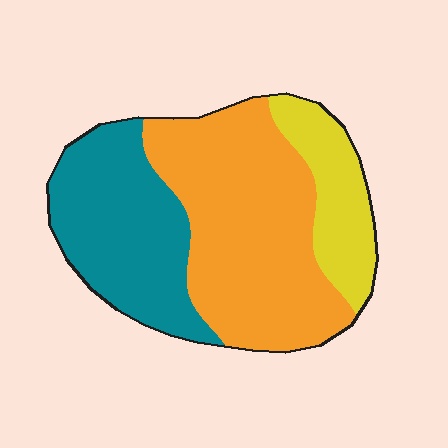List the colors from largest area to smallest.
From largest to smallest: orange, teal, yellow.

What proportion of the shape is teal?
Teal takes up between a quarter and a half of the shape.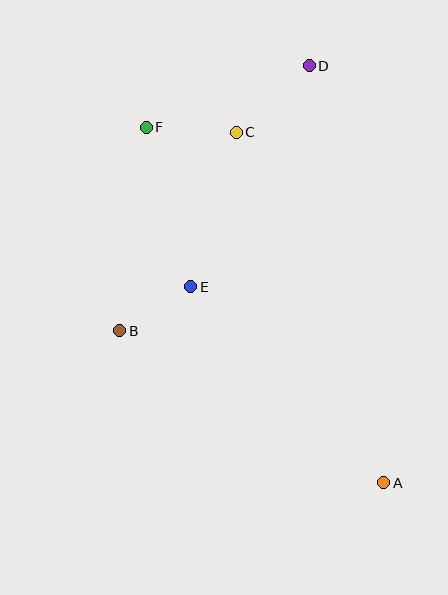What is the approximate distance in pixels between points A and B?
The distance between A and B is approximately 305 pixels.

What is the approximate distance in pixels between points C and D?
The distance between C and D is approximately 99 pixels.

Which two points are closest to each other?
Points B and E are closest to each other.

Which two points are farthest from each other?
Points A and F are farthest from each other.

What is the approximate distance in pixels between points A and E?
The distance between A and E is approximately 275 pixels.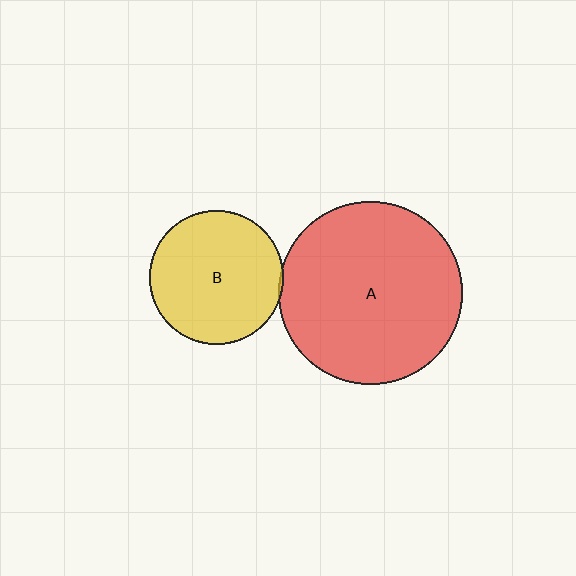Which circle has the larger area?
Circle A (red).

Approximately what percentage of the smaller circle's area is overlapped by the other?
Approximately 5%.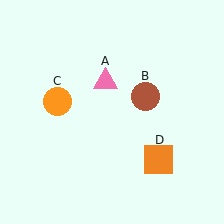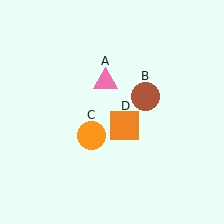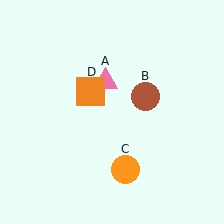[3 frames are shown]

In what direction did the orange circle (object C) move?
The orange circle (object C) moved down and to the right.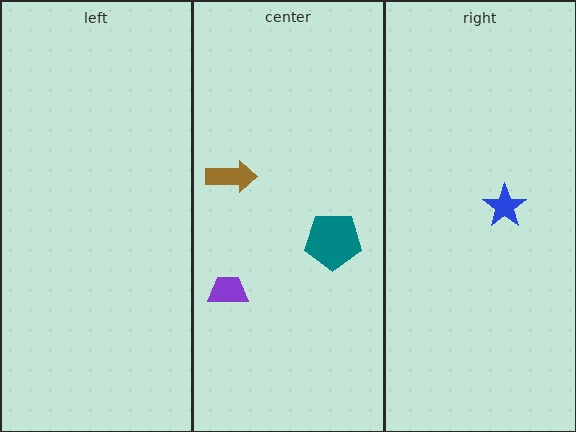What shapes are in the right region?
The blue star.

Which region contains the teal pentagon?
The center region.